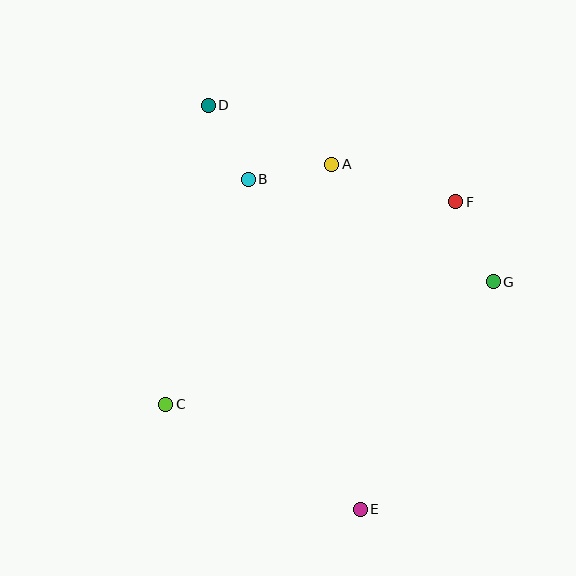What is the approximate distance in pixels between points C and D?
The distance between C and D is approximately 302 pixels.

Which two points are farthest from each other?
Points D and E are farthest from each other.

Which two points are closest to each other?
Points B and D are closest to each other.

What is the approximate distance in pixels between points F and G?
The distance between F and G is approximately 88 pixels.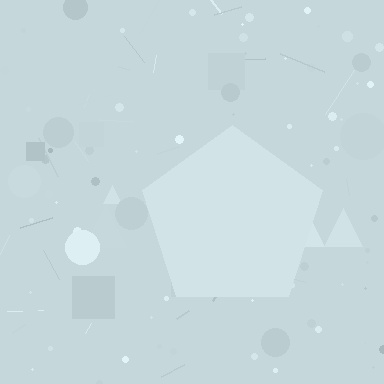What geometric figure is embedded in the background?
A pentagon is embedded in the background.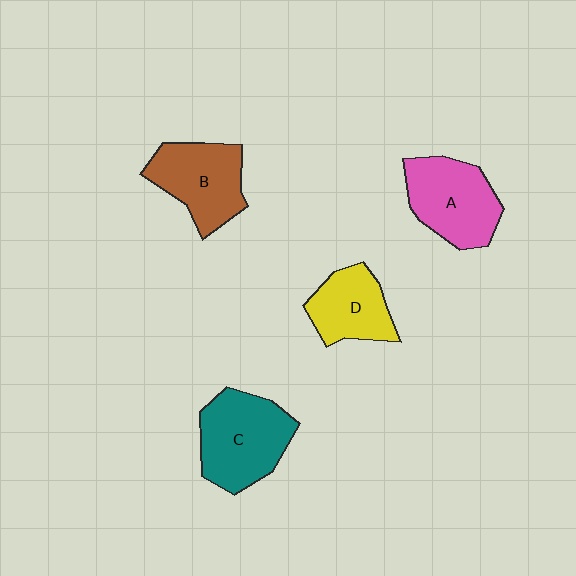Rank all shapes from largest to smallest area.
From largest to smallest: C (teal), A (pink), B (brown), D (yellow).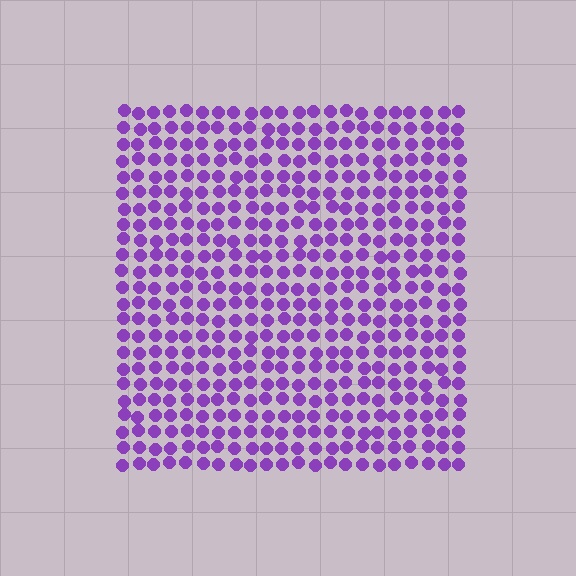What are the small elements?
The small elements are circles.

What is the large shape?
The large shape is a square.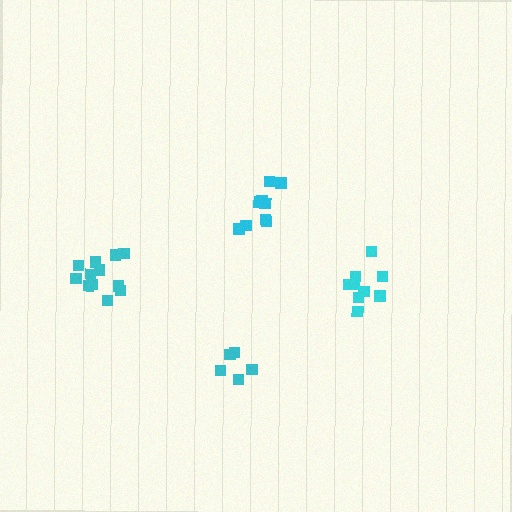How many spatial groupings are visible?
There are 4 spatial groupings.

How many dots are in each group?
Group 1: 9 dots, Group 2: 12 dots, Group 3: 9 dots, Group 4: 6 dots (36 total).